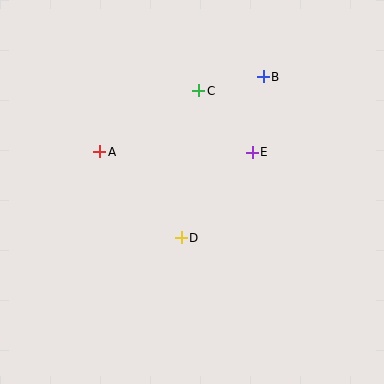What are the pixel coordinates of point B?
Point B is at (263, 77).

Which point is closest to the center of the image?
Point D at (181, 238) is closest to the center.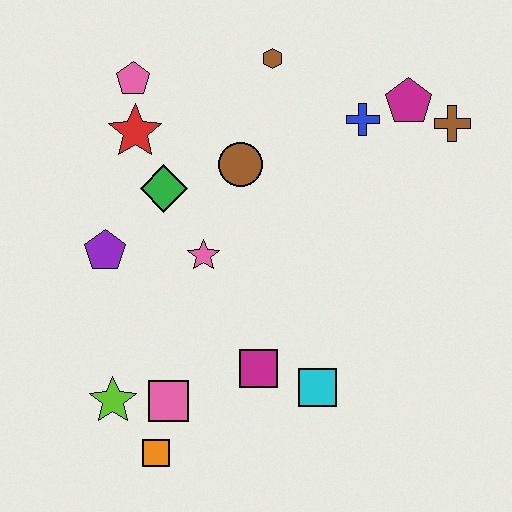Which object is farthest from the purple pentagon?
The brown cross is farthest from the purple pentagon.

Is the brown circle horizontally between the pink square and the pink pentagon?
No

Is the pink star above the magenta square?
Yes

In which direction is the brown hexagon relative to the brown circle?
The brown hexagon is above the brown circle.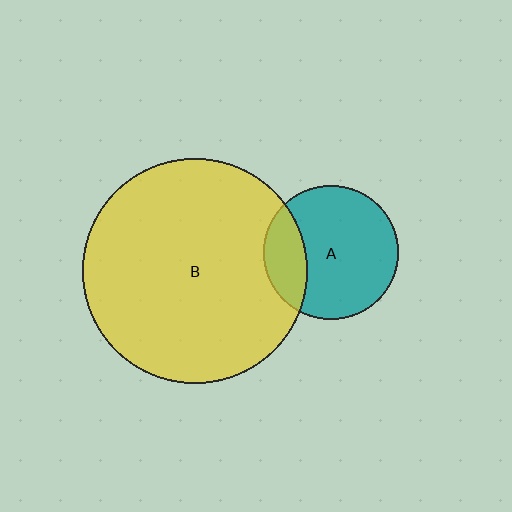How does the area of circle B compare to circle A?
Approximately 2.8 times.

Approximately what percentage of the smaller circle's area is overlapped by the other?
Approximately 20%.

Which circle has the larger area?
Circle B (yellow).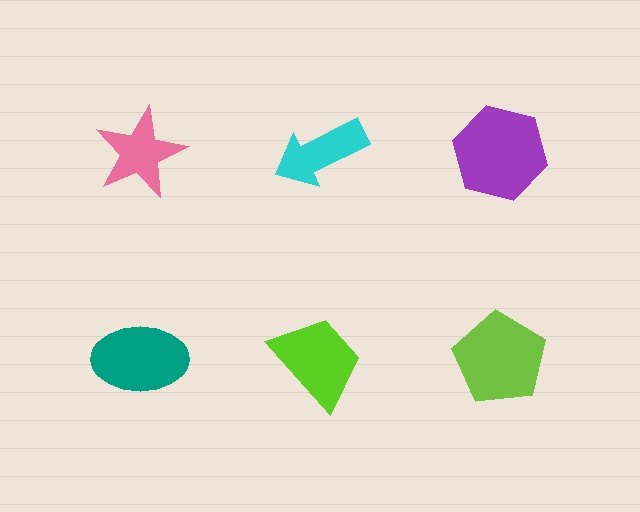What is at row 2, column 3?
A lime pentagon.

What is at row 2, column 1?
A teal ellipse.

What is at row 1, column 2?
A cyan arrow.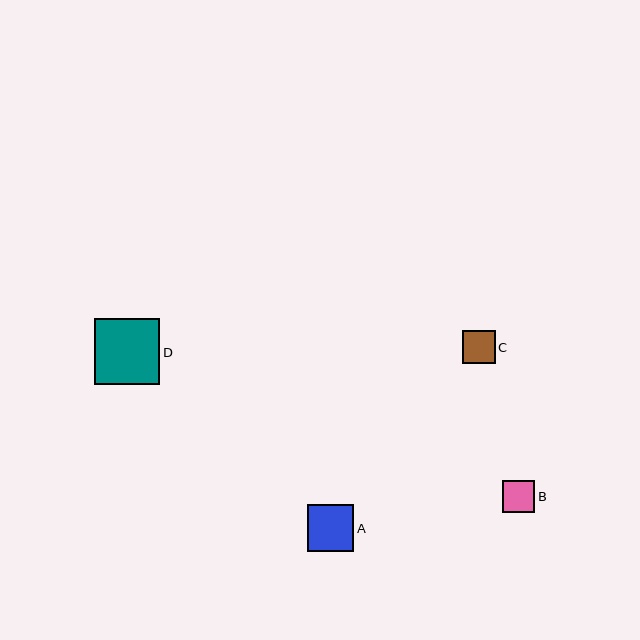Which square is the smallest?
Square B is the smallest with a size of approximately 32 pixels.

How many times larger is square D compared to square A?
Square D is approximately 1.4 times the size of square A.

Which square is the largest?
Square D is the largest with a size of approximately 65 pixels.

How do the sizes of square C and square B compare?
Square C and square B are approximately the same size.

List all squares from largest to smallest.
From largest to smallest: D, A, C, B.